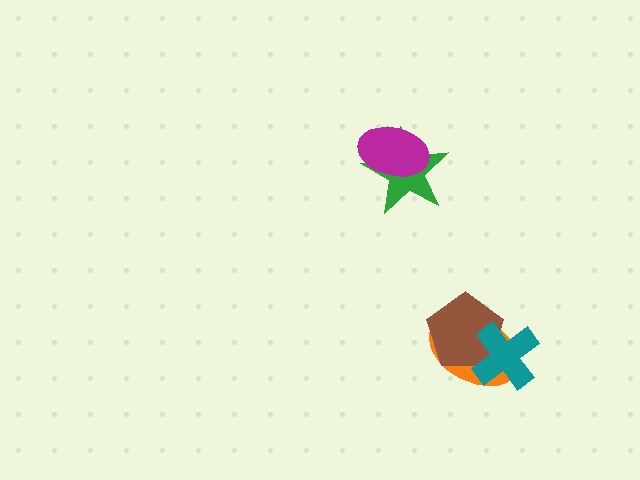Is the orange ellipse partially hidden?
Yes, it is partially covered by another shape.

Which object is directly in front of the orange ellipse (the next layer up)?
The brown pentagon is directly in front of the orange ellipse.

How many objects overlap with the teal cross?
2 objects overlap with the teal cross.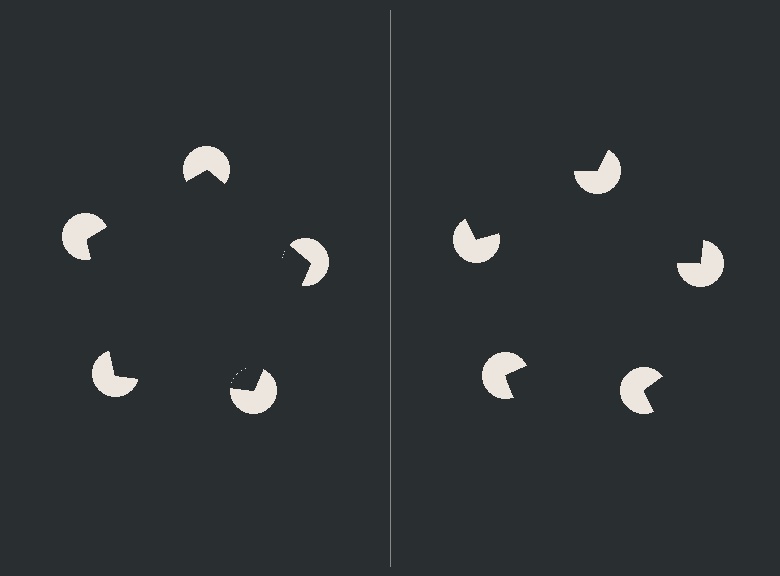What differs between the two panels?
The pac-man discs are positioned identically on both sides; only the wedge orientations differ. On the left they align to a pentagon; on the right they are misaligned.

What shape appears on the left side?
An illusory pentagon.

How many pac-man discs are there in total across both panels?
10 — 5 on each side.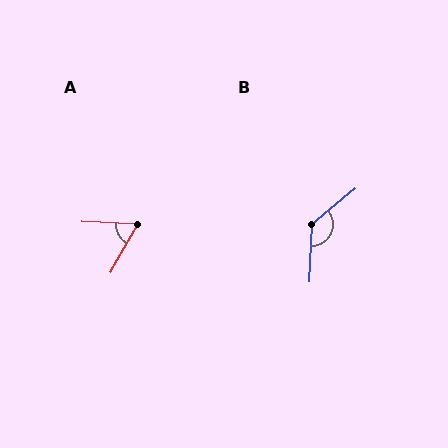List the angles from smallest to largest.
A (64°), B (132°).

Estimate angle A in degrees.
Approximately 64 degrees.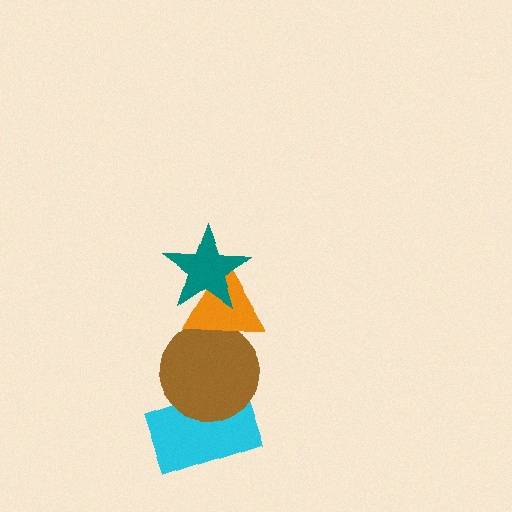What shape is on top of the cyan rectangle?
The brown circle is on top of the cyan rectangle.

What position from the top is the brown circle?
The brown circle is 3rd from the top.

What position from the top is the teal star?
The teal star is 1st from the top.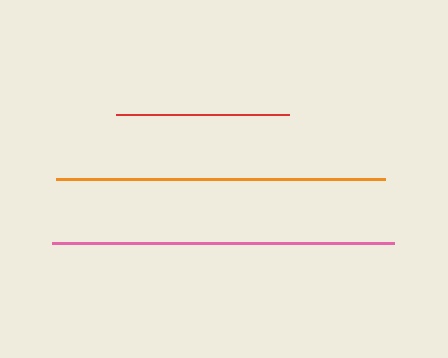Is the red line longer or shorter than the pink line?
The pink line is longer than the red line.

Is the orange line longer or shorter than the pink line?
The pink line is longer than the orange line.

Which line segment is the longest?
The pink line is the longest at approximately 342 pixels.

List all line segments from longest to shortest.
From longest to shortest: pink, orange, red.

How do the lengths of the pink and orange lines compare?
The pink and orange lines are approximately the same length.